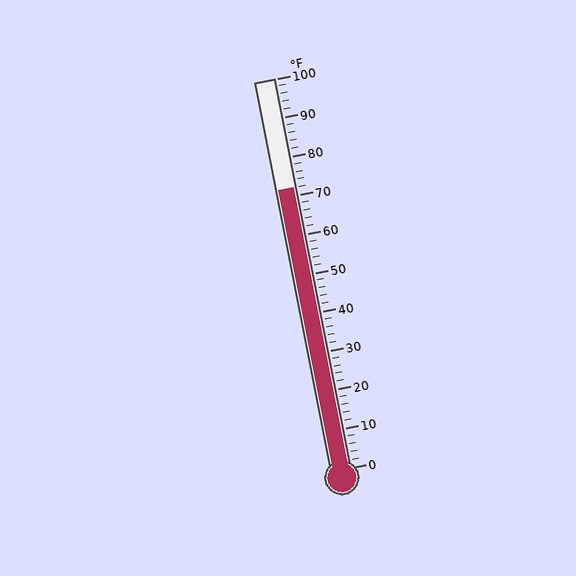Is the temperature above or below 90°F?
The temperature is below 90°F.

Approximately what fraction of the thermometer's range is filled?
The thermometer is filled to approximately 70% of its range.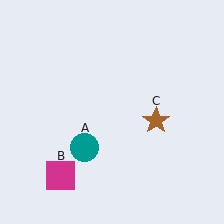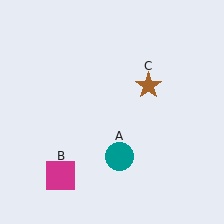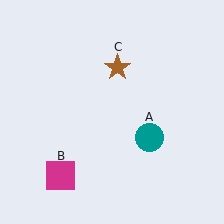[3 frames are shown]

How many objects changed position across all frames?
2 objects changed position: teal circle (object A), brown star (object C).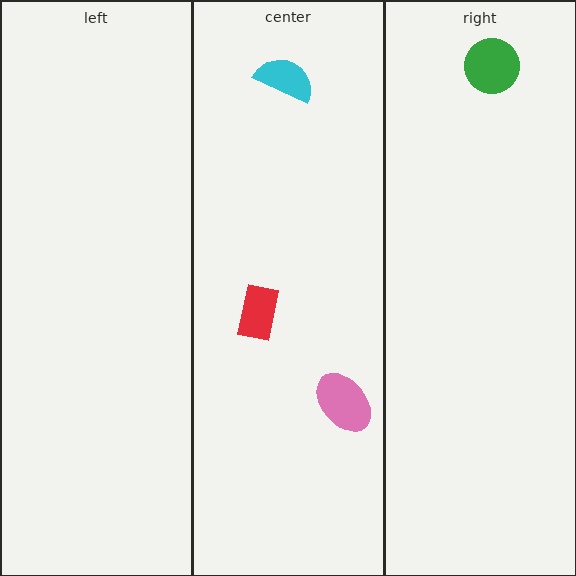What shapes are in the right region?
The green circle.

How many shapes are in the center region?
3.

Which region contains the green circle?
The right region.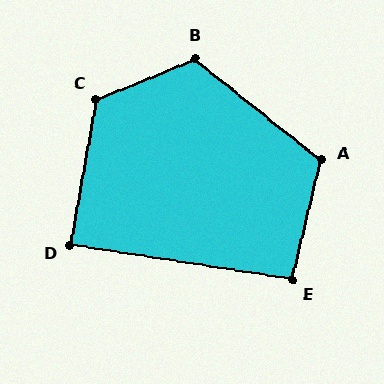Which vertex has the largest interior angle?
C, at approximately 123 degrees.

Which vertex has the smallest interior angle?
D, at approximately 89 degrees.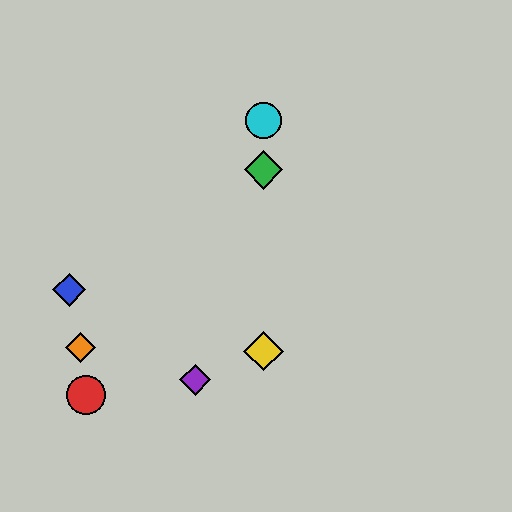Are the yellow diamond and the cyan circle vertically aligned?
Yes, both are at x≈264.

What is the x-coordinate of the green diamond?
The green diamond is at x≈264.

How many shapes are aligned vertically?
3 shapes (the green diamond, the yellow diamond, the cyan circle) are aligned vertically.